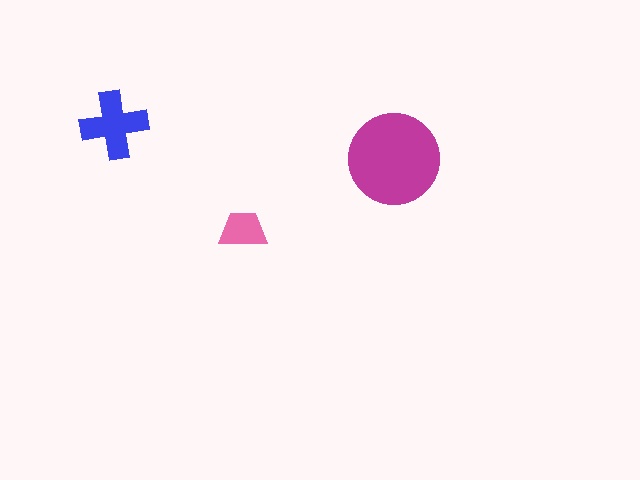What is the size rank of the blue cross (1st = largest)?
2nd.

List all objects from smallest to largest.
The pink trapezoid, the blue cross, the magenta circle.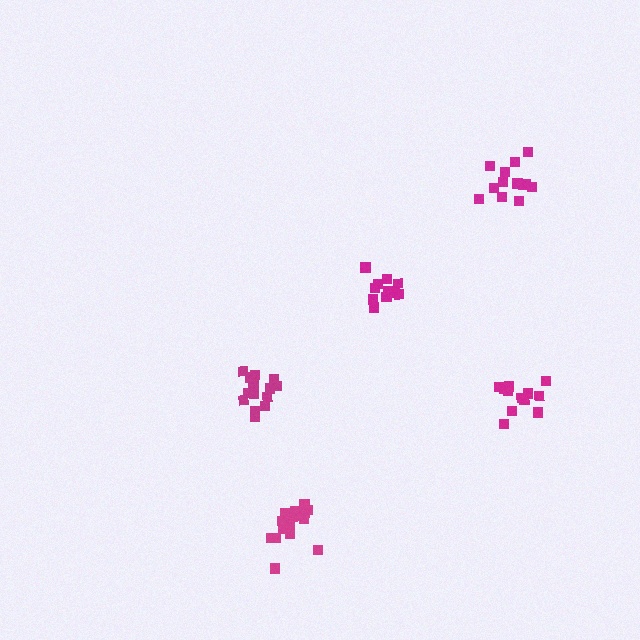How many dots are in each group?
Group 1: 16 dots, Group 2: 13 dots, Group 3: 13 dots, Group 4: 16 dots, Group 5: 12 dots (70 total).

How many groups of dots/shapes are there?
There are 5 groups.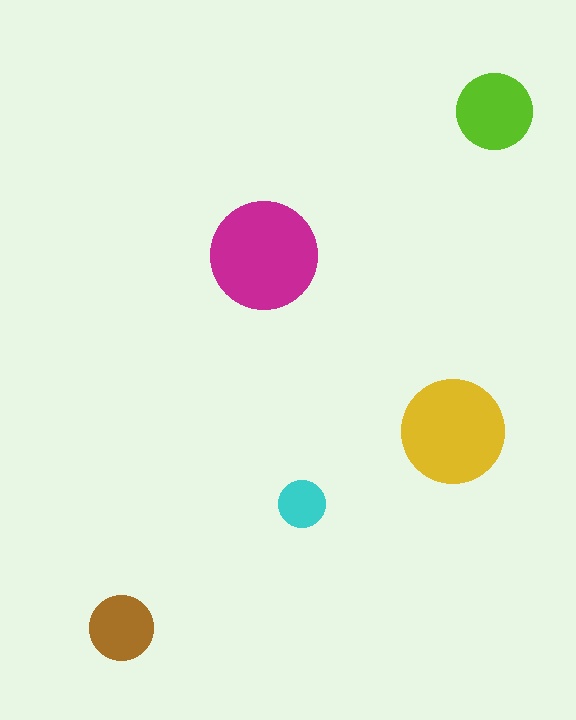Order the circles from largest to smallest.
the magenta one, the yellow one, the lime one, the brown one, the cyan one.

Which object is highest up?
The lime circle is topmost.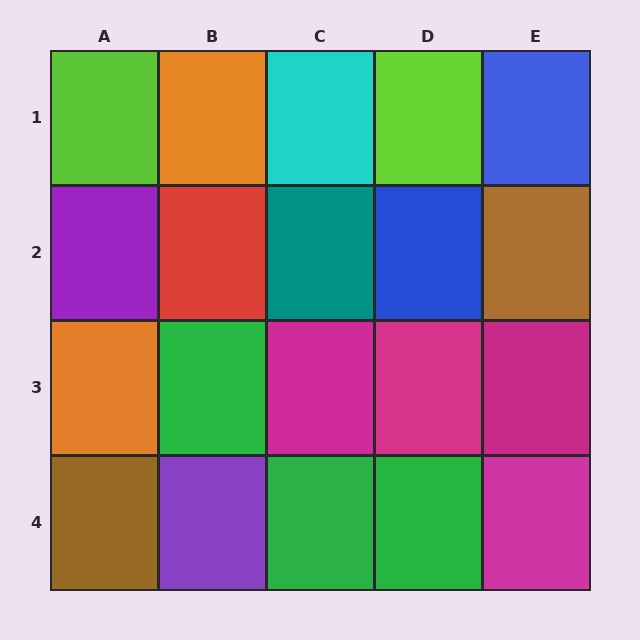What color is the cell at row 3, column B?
Green.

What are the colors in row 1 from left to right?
Lime, orange, cyan, lime, blue.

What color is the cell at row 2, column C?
Teal.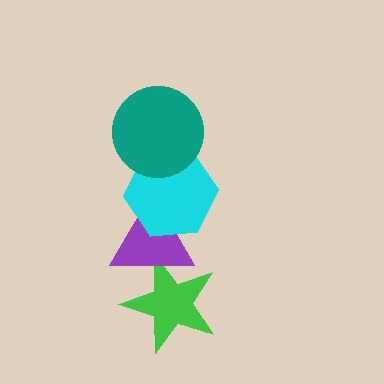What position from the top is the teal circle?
The teal circle is 1st from the top.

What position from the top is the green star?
The green star is 4th from the top.